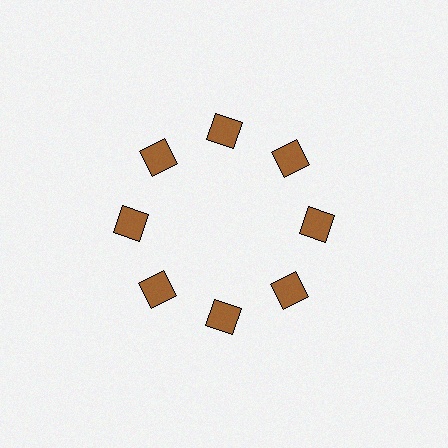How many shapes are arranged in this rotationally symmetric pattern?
There are 8 shapes, arranged in 8 groups of 1.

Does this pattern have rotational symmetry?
Yes, this pattern has 8-fold rotational symmetry. It looks the same after rotating 45 degrees around the center.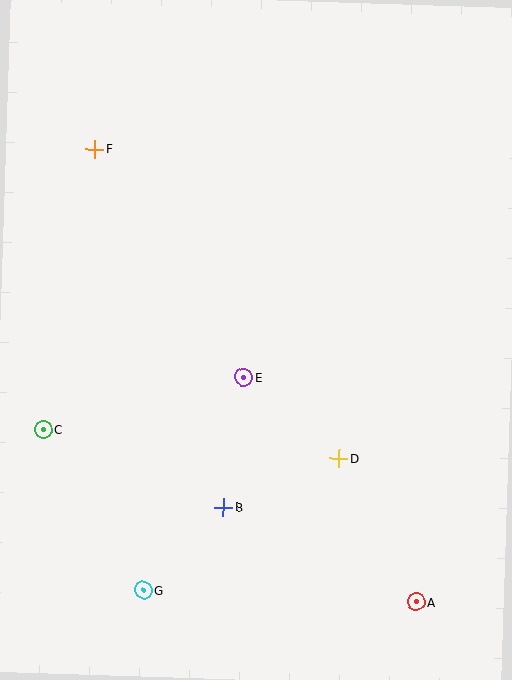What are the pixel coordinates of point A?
Point A is at (416, 602).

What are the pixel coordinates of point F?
Point F is at (95, 149).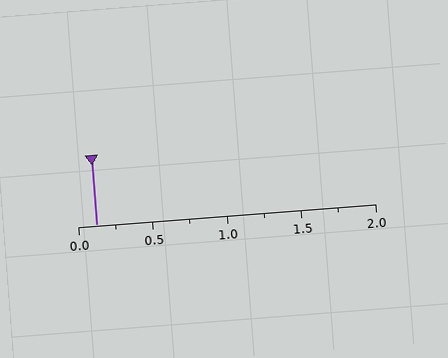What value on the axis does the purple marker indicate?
The marker indicates approximately 0.12.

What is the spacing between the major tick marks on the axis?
The major ticks are spaced 0.5 apart.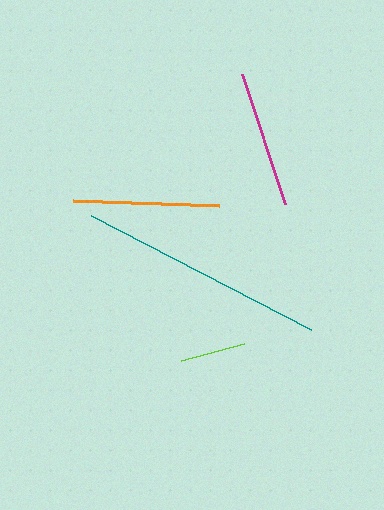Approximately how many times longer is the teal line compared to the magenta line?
The teal line is approximately 1.8 times the length of the magenta line.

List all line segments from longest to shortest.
From longest to shortest: teal, orange, magenta, lime.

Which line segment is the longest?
The teal line is the longest at approximately 247 pixels.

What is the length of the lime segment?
The lime segment is approximately 64 pixels long.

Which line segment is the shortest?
The lime line is the shortest at approximately 64 pixels.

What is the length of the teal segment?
The teal segment is approximately 247 pixels long.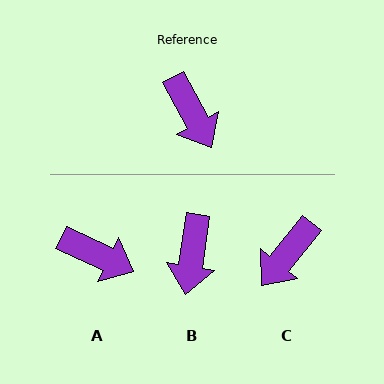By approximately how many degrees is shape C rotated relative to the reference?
Approximately 67 degrees clockwise.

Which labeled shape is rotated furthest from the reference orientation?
C, about 67 degrees away.